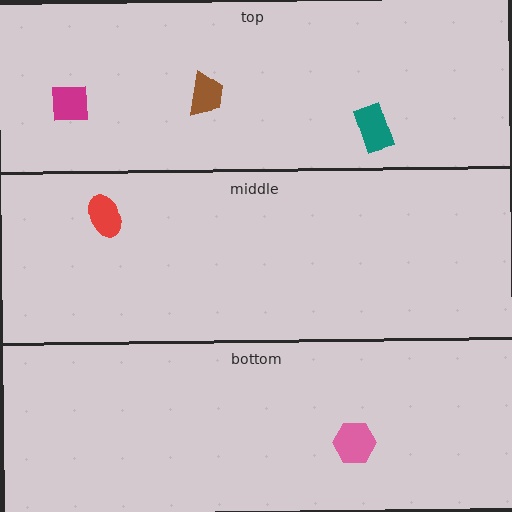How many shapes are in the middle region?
1.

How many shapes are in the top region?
3.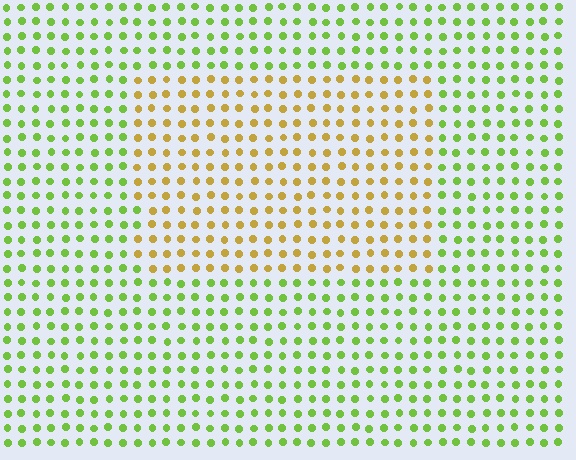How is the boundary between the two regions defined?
The boundary is defined purely by a slight shift in hue (about 51 degrees). Spacing, size, and orientation are identical on both sides.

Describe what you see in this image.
The image is filled with small lime elements in a uniform arrangement. A rectangle-shaped region is visible where the elements are tinted to a slightly different hue, forming a subtle color boundary.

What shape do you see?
I see a rectangle.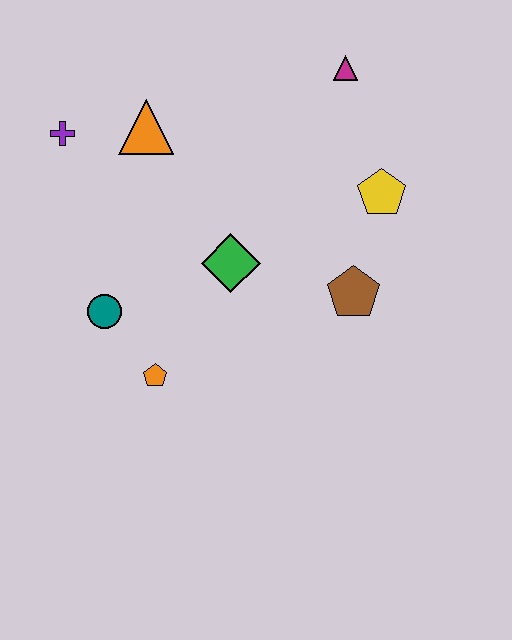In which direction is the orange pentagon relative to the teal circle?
The orange pentagon is below the teal circle.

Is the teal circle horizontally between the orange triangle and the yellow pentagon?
No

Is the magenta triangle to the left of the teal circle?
No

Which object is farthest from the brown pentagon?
The purple cross is farthest from the brown pentagon.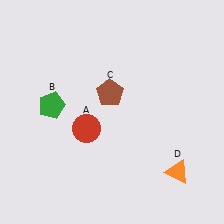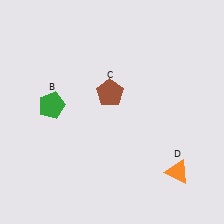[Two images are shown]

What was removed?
The red circle (A) was removed in Image 2.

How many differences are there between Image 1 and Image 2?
There is 1 difference between the two images.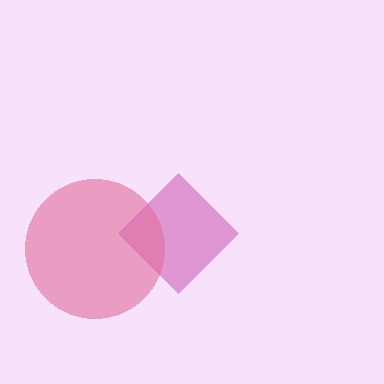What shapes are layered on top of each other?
The layered shapes are: a magenta diamond, a pink circle.